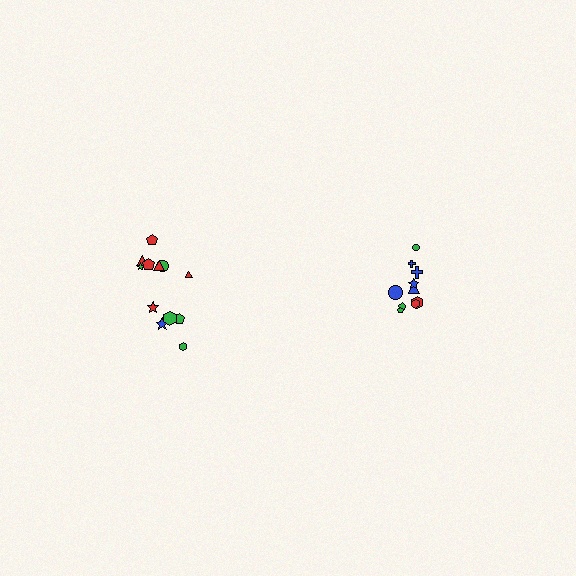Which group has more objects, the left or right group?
The left group.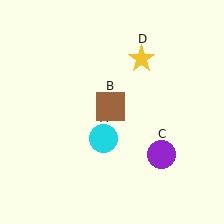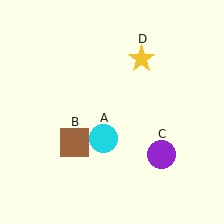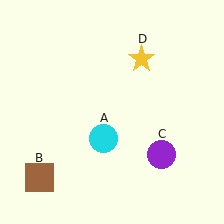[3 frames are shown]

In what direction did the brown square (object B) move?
The brown square (object B) moved down and to the left.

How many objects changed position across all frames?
1 object changed position: brown square (object B).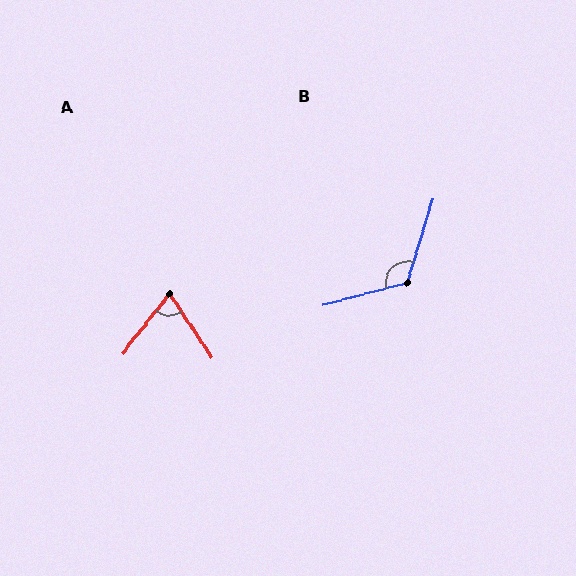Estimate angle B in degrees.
Approximately 122 degrees.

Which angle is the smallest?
A, at approximately 72 degrees.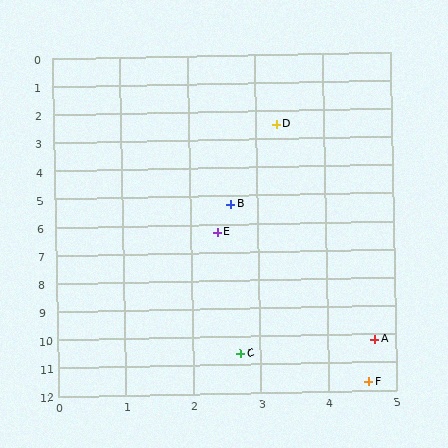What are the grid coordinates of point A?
Point A is at approximately (4.7, 10.2).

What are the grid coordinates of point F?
Point F is at approximately (4.6, 11.7).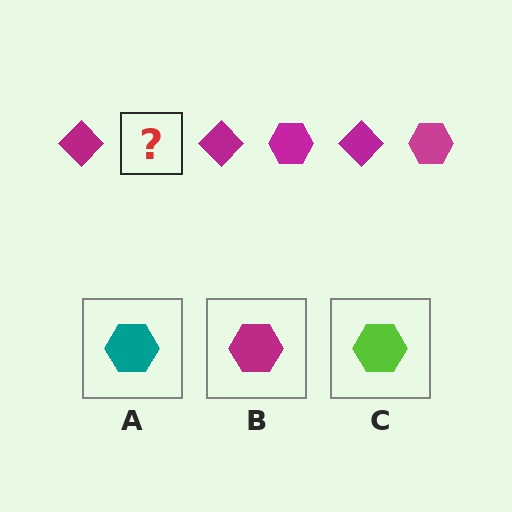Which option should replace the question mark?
Option B.